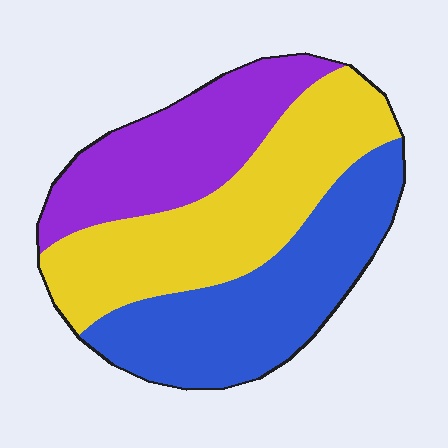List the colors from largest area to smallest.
From largest to smallest: yellow, blue, purple.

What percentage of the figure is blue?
Blue takes up about one third (1/3) of the figure.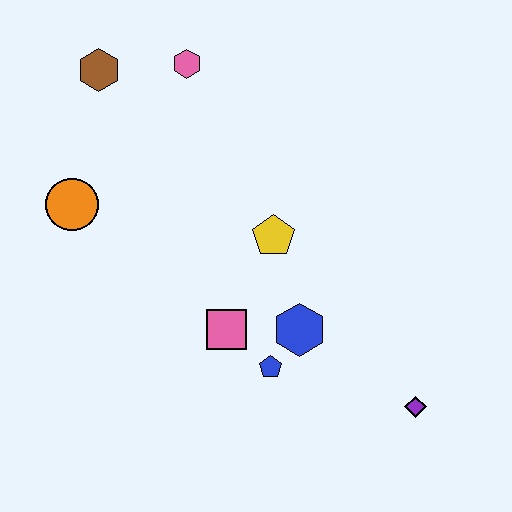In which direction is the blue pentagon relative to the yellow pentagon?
The blue pentagon is below the yellow pentagon.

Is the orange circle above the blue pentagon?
Yes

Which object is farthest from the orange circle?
The purple diamond is farthest from the orange circle.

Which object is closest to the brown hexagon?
The pink hexagon is closest to the brown hexagon.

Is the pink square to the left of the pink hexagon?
No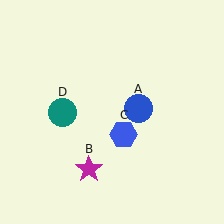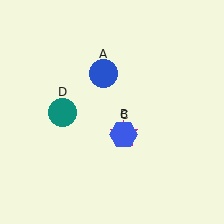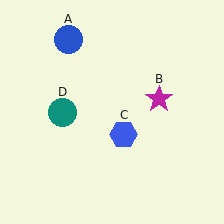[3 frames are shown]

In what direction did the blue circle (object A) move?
The blue circle (object A) moved up and to the left.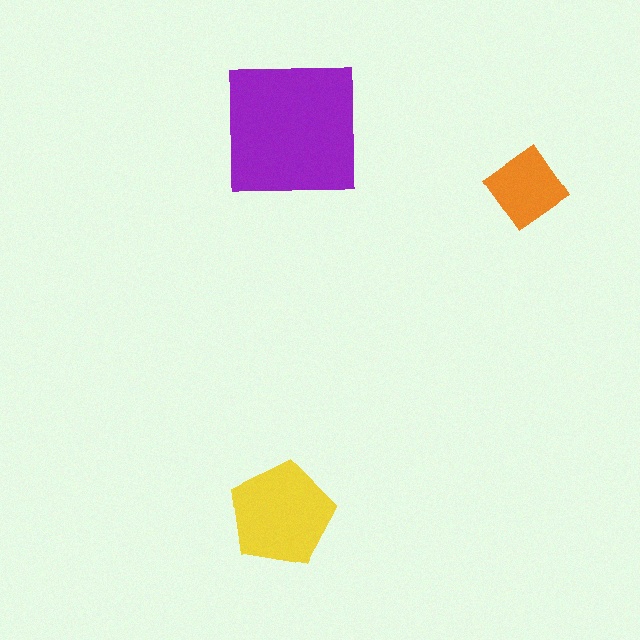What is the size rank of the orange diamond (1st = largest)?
3rd.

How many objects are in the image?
There are 3 objects in the image.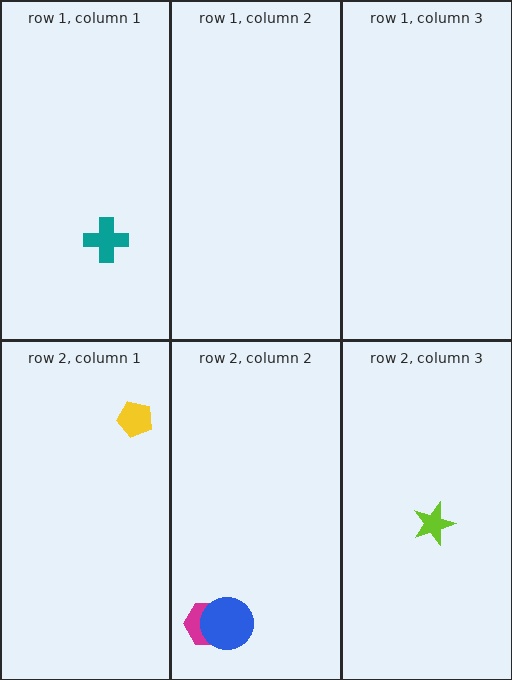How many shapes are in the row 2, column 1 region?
1.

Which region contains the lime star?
The row 2, column 3 region.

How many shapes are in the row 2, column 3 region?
1.